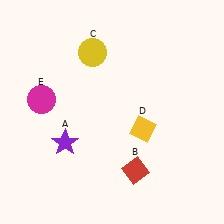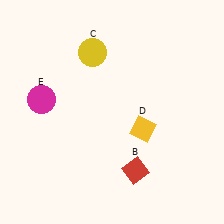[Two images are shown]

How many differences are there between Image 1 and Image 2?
There is 1 difference between the two images.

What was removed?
The purple star (A) was removed in Image 2.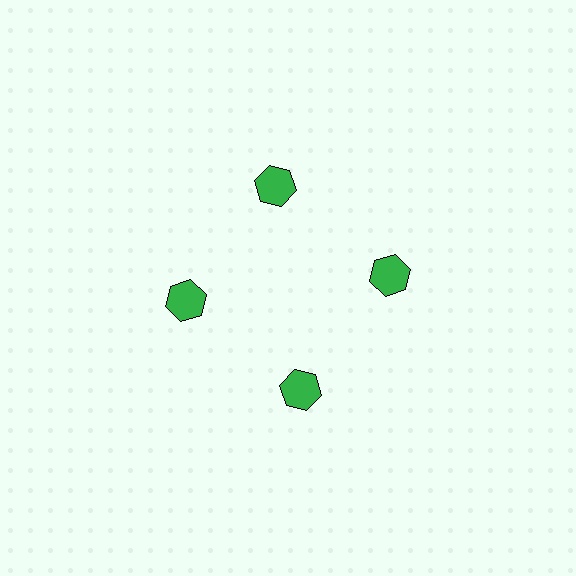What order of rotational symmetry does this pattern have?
This pattern has 4-fold rotational symmetry.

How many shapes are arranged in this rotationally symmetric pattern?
There are 4 shapes, arranged in 4 groups of 1.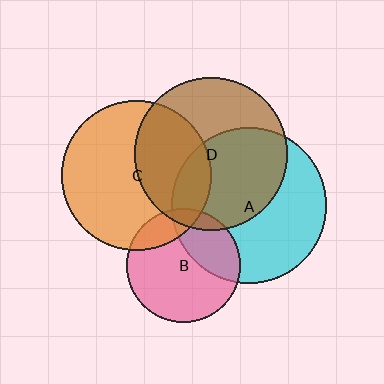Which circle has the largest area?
Circle A (cyan).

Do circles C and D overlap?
Yes.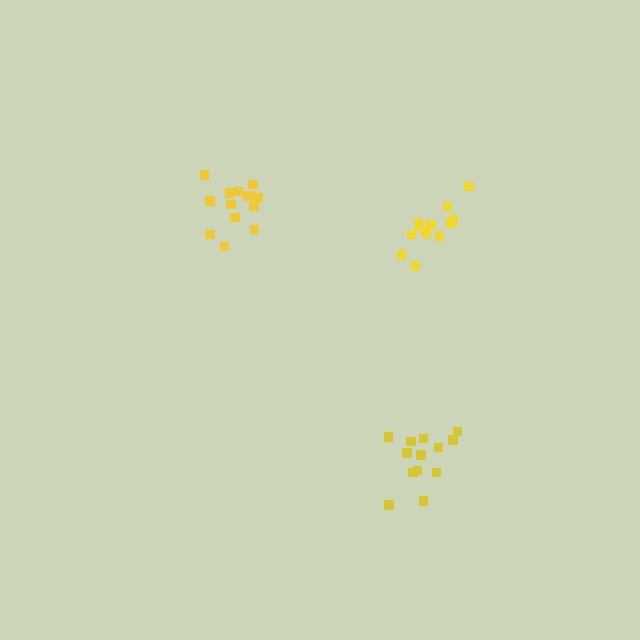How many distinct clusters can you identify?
There are 3 distinct clusters.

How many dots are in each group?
Group 1: 15 dots, Group 2: 13 dots, Group 3: 12 dots (40 total).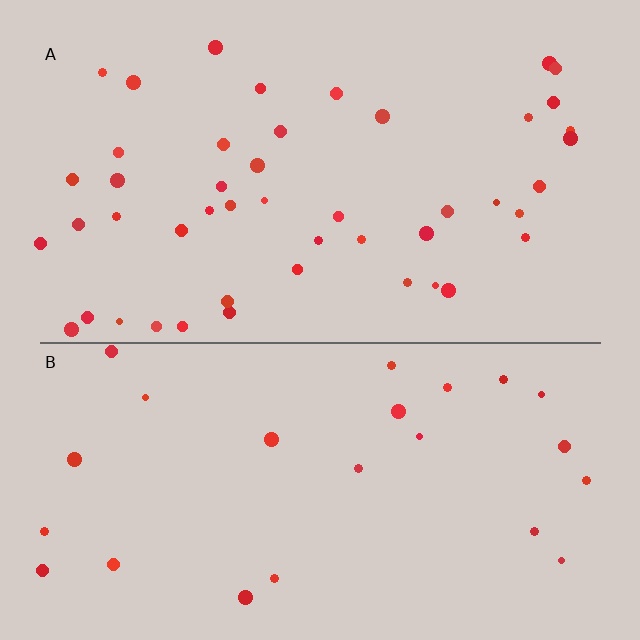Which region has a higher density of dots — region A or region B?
A (the top).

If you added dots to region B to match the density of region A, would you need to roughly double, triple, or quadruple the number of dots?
Approximately double.